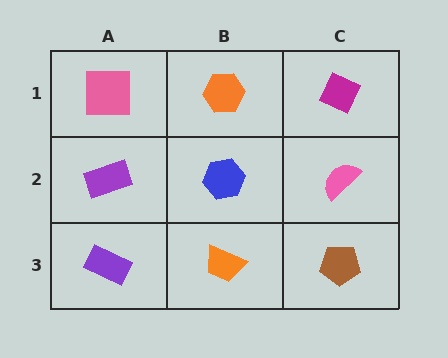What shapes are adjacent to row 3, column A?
A purple rectangle (row 2, column A), an orange trapezoid (row 3, column B).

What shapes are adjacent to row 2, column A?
A pink square (row 1, column A), a purple rectangle (row 3, column A), a blue hexagon (row 2, column B).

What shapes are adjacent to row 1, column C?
A pink semicircle (row 2, column C), an orange hexagon (row 1, column B).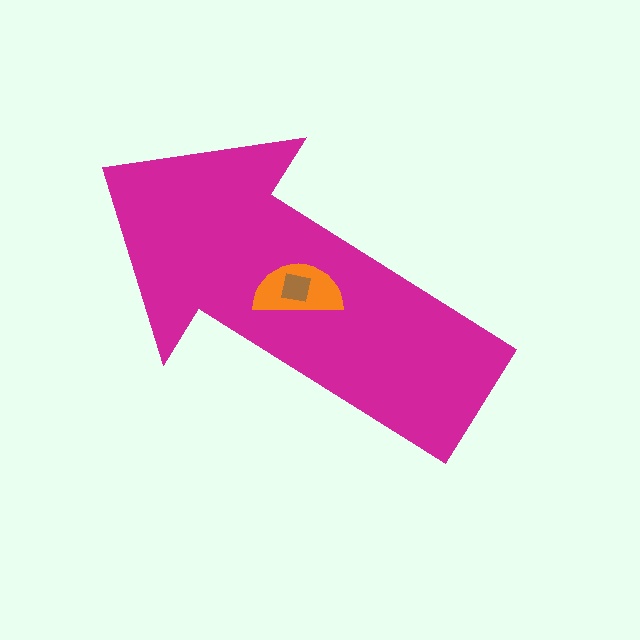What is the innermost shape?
The brown square.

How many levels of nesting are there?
3.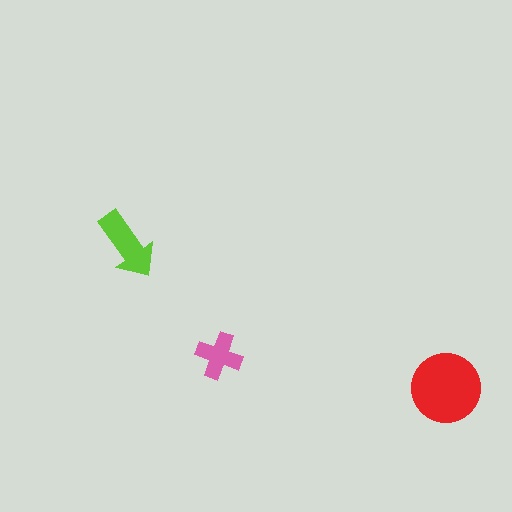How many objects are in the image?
There are 3 objects in the image.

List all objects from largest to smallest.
The red circle, the lime arrow, the pink cross.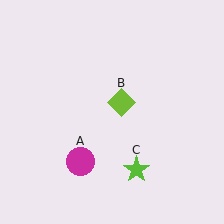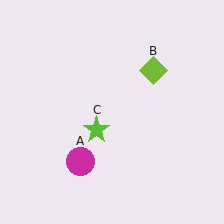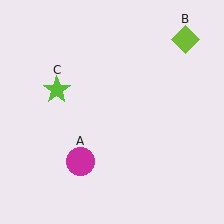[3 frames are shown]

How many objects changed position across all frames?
2 objects changed position: lime diamond (object B), lime star (object C).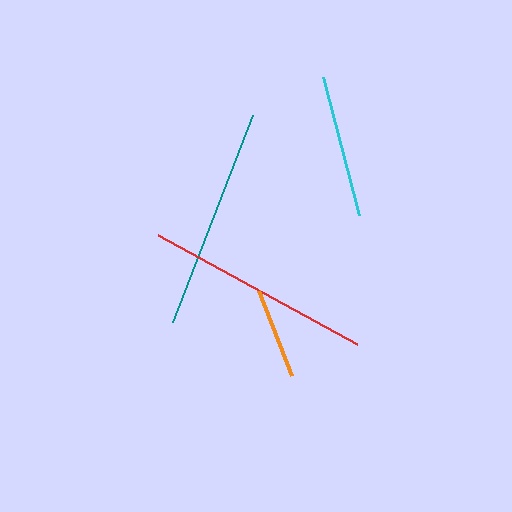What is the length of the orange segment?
The orange segment is approximately 91 pixels long.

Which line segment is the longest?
The red line is the longest at approximately 227 pixels.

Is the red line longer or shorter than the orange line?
The red line is longer than the orange line.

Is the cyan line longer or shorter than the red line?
The red line is longer than the cyan line.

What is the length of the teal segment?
The teal segment is approximately 222 pixels long.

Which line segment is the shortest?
The orange line is the shortest at approximately 91 pixels.